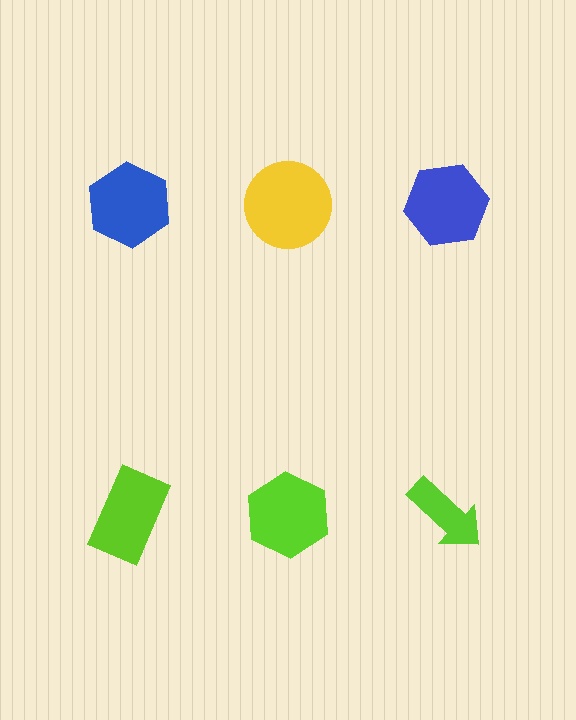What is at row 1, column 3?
A blue hexagon.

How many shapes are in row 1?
3 shapes.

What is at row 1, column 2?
A yellow circle.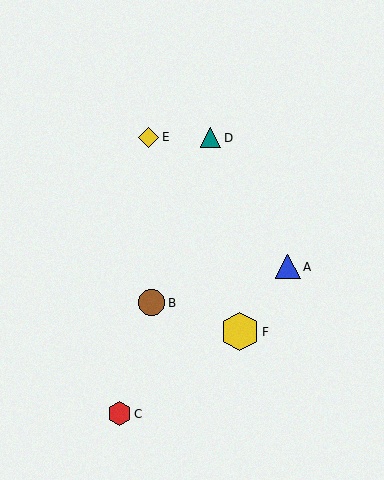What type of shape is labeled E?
Shape E is a yellow diamond.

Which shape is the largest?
The yellow hexagon (labeled F) is the largest.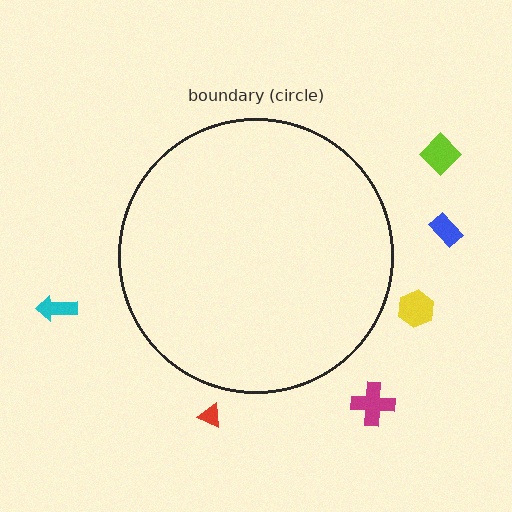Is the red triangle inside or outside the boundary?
Outside.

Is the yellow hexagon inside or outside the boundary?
Outside.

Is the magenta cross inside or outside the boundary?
Outside.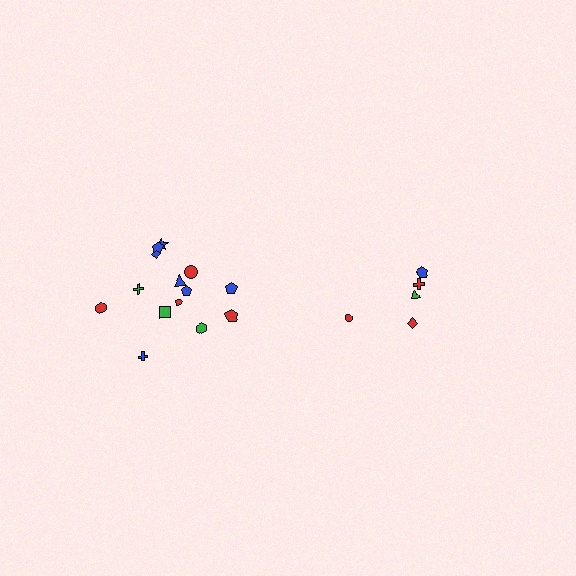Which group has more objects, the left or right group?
The left group.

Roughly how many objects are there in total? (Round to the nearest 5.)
Roughly 20 objects in total.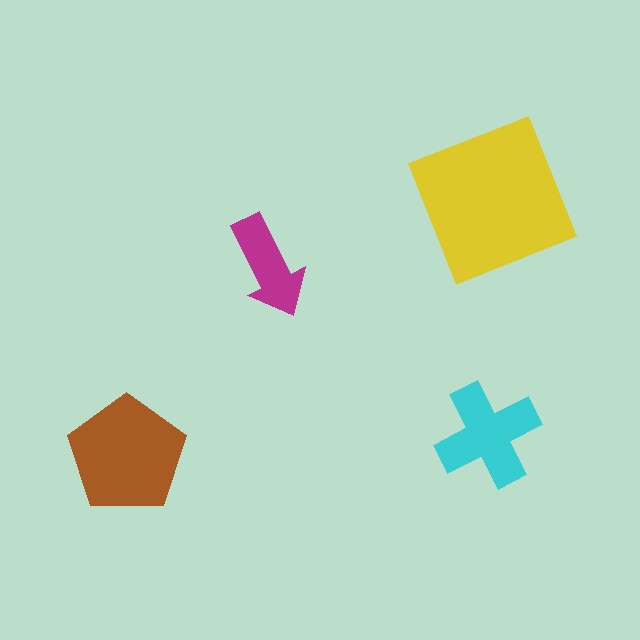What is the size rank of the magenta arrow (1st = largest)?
4th.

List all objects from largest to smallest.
The yellow square, the brown pentagon, the cyan cross, the magenta arrow.